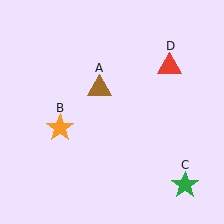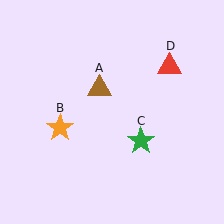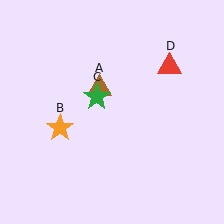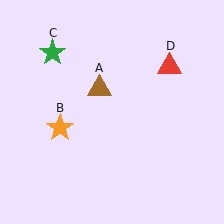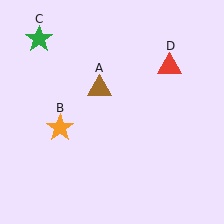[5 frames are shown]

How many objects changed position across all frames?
1 object changed position: green star (object C).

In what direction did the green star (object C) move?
The green star (object C) moved up and to the left.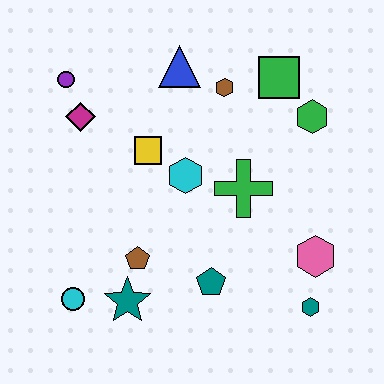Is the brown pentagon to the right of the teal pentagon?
No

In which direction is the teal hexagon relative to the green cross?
The teal hexagon is below the green cross.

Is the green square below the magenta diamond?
No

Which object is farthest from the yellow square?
The teal hexagon is farthest from the yellow square.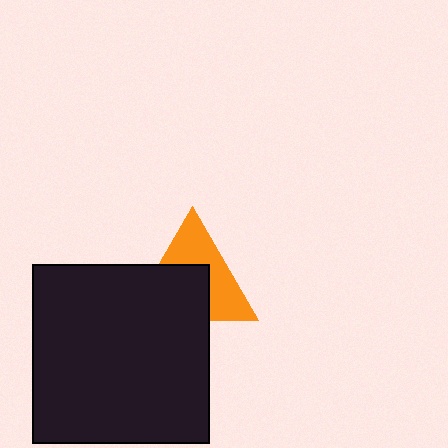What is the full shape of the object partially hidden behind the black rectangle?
The partially hidden object is an orange triangle.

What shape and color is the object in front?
The object in front is a black rectangle.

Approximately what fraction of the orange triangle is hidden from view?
Roughly 50% of the orange triangle is hidden behind the black rectangle.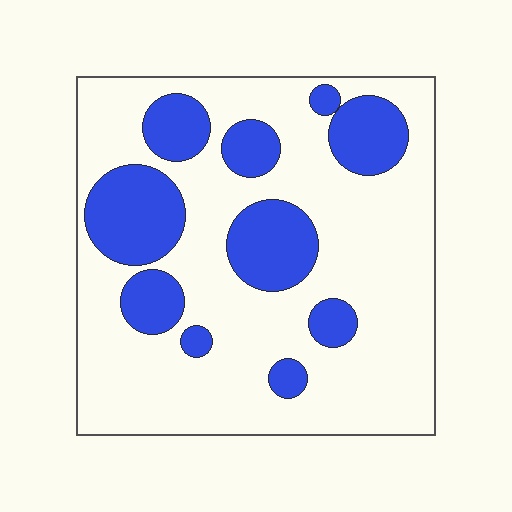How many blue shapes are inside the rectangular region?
10.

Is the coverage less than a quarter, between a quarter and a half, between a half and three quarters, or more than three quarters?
Between a quarter and a half.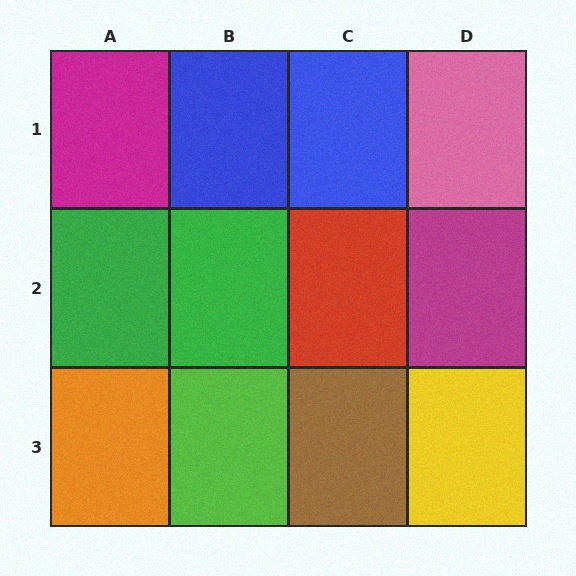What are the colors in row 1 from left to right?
Magenta, blue, blue, pink.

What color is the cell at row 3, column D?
Yellow.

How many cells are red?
1 cell is red.